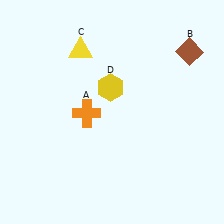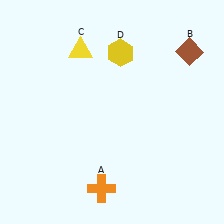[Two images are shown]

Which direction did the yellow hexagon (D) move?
The yellow hexagon (D) moved up.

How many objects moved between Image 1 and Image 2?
2 objects moved between the two images.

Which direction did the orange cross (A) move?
The orange cross (A) moved down.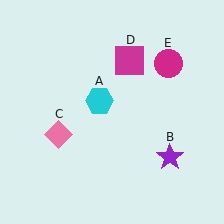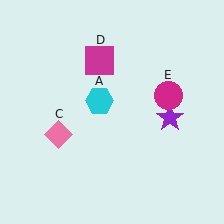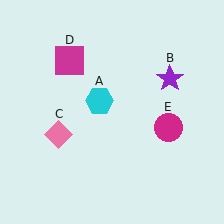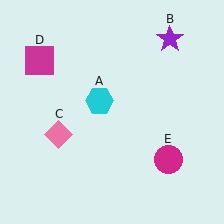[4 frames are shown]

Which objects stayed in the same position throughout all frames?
Cyan hexagon (object A) and pink diamond (object C) remained stationary.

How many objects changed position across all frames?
3 objects changed position: purple star (object B), magenta square (object D), magenta circle (object E).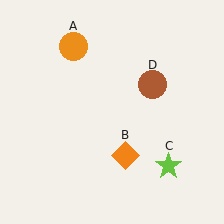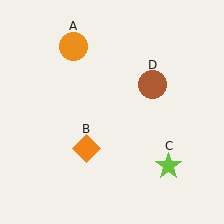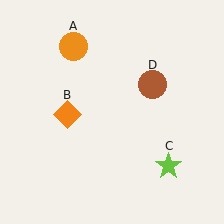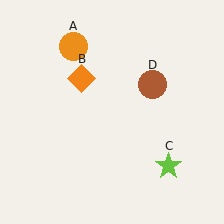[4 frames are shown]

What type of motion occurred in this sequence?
The orange diamond (object B) rotated clockwise around the center of the scene.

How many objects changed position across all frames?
1 object changed position: orange diamond (object B).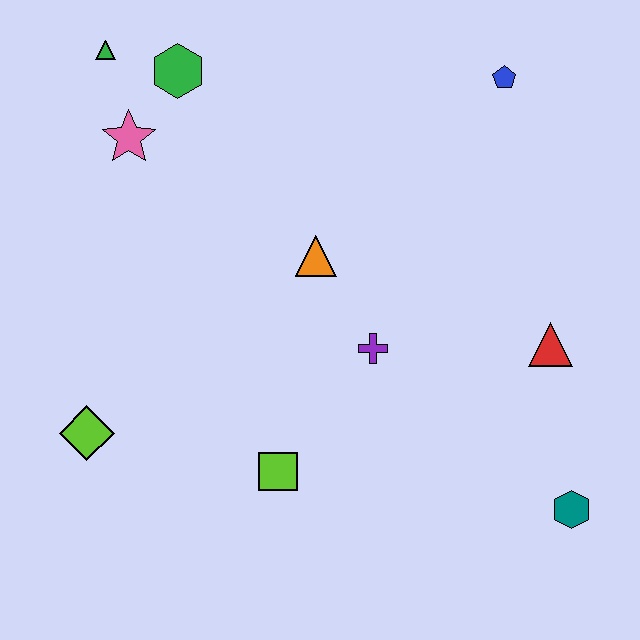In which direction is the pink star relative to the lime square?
The pink star is above the lime square.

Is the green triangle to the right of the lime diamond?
Yes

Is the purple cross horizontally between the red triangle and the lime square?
Yes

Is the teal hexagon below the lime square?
Yes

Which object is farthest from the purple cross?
The green triangle is farthest from the purple cross.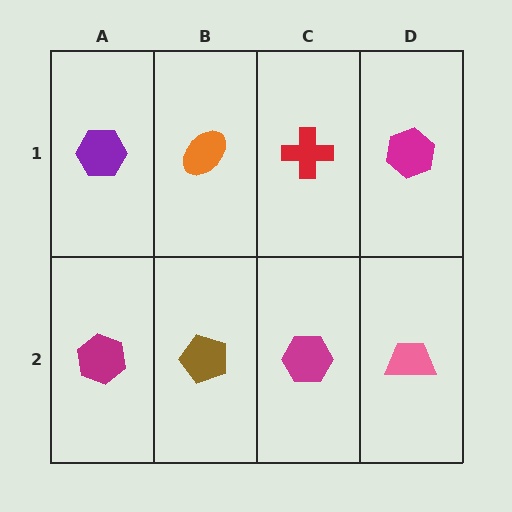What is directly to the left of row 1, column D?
A red cross.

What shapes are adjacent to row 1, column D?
A pink trapezoid (row 2, column D), a red cross (row 1, column C).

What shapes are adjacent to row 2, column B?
An orange ellipse (row 1, column B), a magenta hexagon (row 2, column A), a magenta hexagon (row 2, column C).